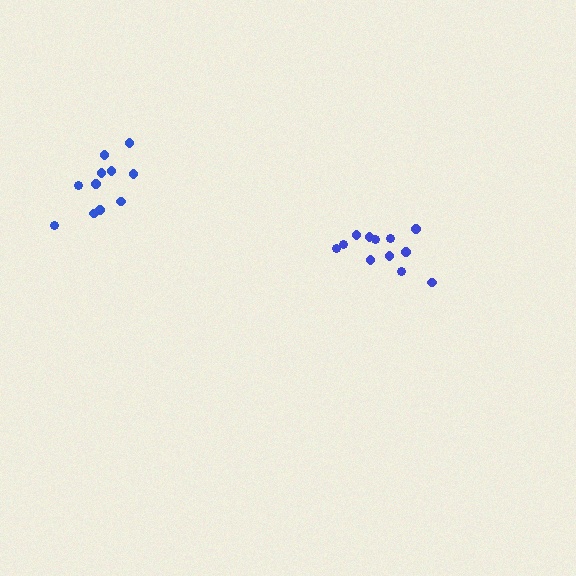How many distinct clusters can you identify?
There are 2 distinct clusters.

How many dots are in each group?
Group 1: 11 dots, Group 2: 12 dots (23 total).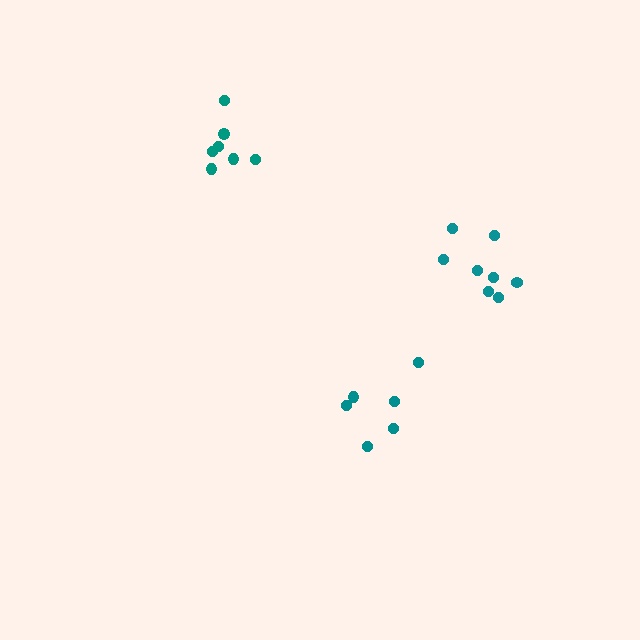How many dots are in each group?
Group 1: 6 dots, Group 2: 8 dots, Group 3: 7 dots (21 total).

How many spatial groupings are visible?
There are 3 spatial groupings.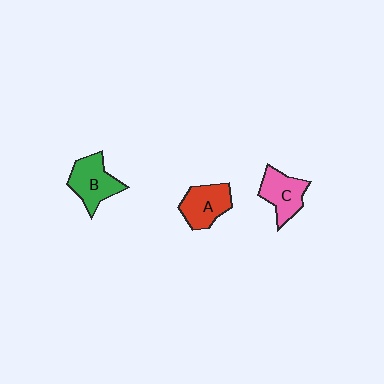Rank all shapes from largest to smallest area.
From largest to smallest: B (green), A (red), C (pink).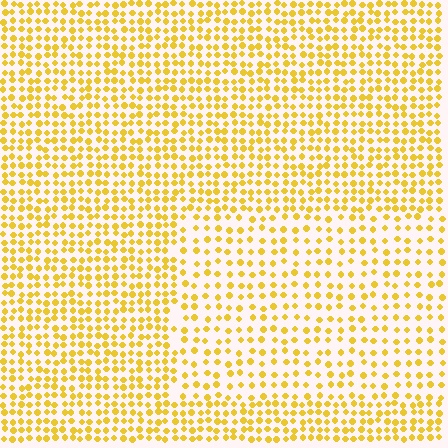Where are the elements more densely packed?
The elements are more densely packed outside the rectangle boundary.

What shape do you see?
I see a rectangle.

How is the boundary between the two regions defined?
The boundary is defined by a change in element density (approximately 1.7x ratio). All elements are the same color, size, and shape.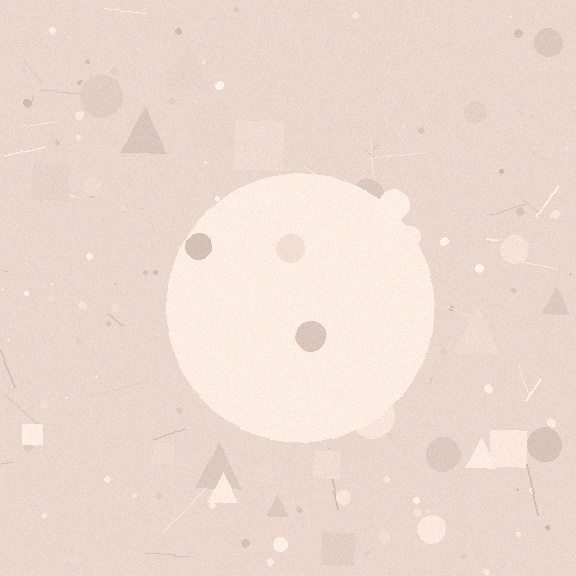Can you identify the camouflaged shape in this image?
The camouflaged shape is a circle.